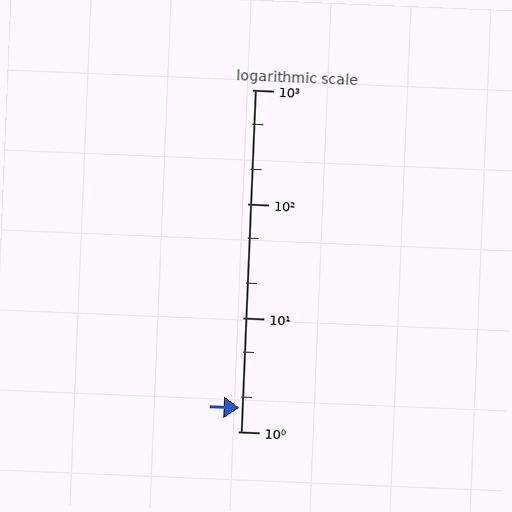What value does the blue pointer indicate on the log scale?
The pointer indicates approximately 1.6.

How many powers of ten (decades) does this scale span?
The scale spans 3 decades, from 1 to 1000.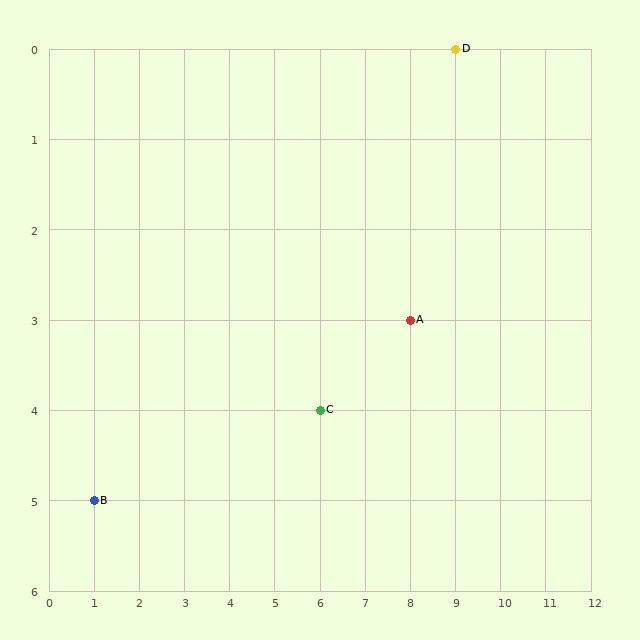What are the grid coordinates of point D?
Point D is at grid coordinates (9, 0).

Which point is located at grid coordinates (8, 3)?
Point A is at (8, 3).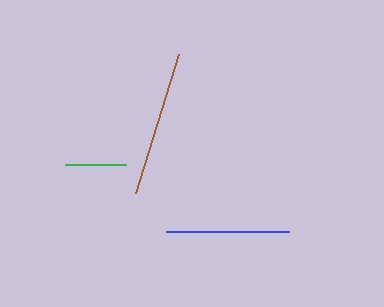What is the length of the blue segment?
The blue segment is approximately 123 pixels long.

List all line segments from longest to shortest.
From longest to shortest: brown, blue, green.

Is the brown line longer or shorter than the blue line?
The brown line is longer than the blue line.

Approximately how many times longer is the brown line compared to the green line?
The brown line is approximately 2.4 times the length of the green line.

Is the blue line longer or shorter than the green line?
The blue line is longer than the green line.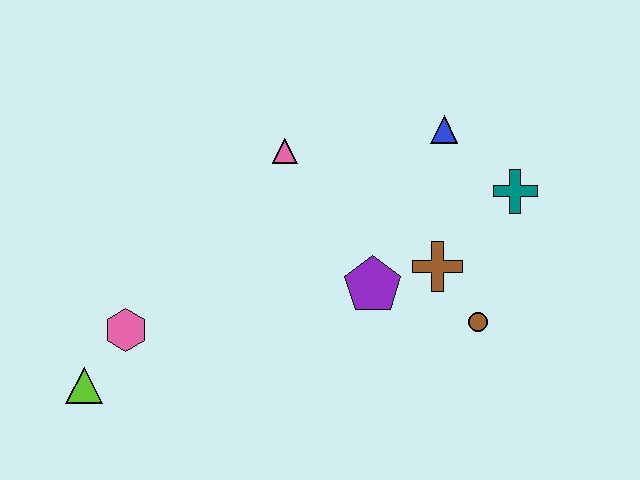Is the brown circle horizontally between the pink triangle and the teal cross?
Yes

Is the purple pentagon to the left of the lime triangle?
No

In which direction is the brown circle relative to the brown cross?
The brown circle is below the brown cross.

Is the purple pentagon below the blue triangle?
Yes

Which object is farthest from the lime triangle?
The teal cross is farthest from the lime triangle.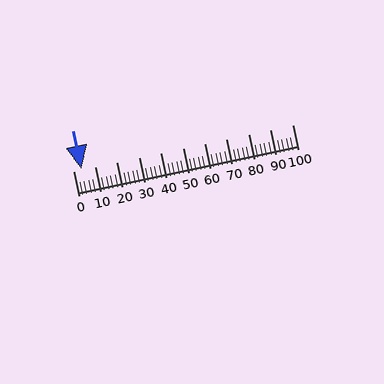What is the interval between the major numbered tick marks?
The major tick marks are spaced 10 units apart.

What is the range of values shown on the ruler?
The ruler shows values from 0 to 100.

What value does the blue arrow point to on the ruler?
The blue arrow points to approximately 4.